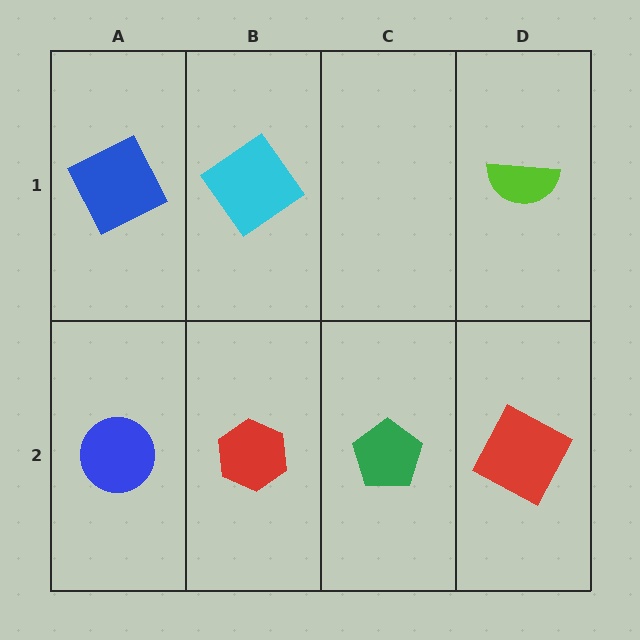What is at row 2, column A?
A blue circle.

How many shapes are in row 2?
4 shapes.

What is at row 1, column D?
A lime semicircle.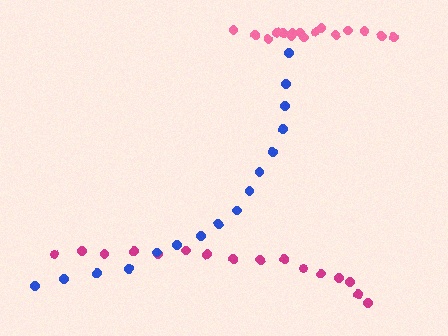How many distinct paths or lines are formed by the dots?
There are 3 distinct paths.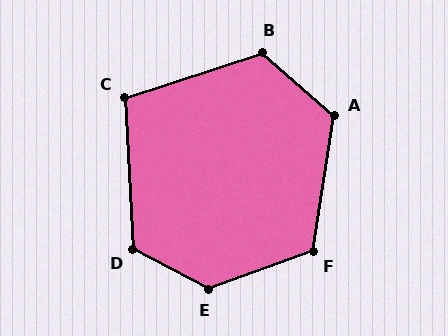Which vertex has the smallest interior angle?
C, at approximately 105 degrees.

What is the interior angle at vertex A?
Approximately 123 degrees (obtuse).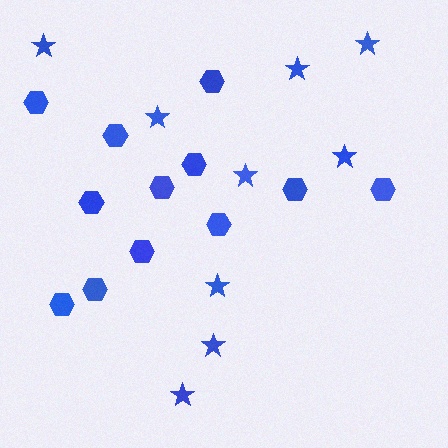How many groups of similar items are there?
There are 2 groups: one group of hexagons (12) and one group of stars (9).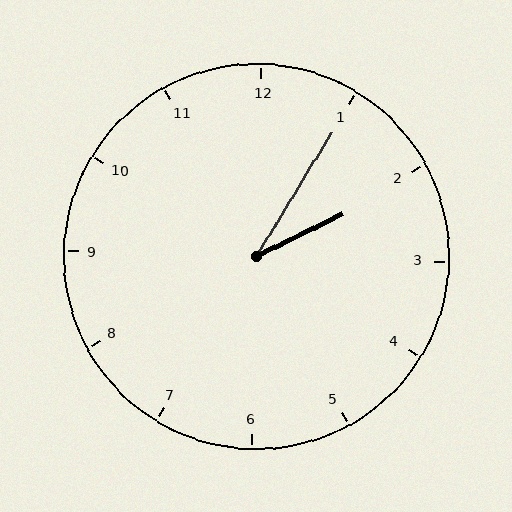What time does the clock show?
2:05.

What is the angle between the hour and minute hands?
Approximately 32 degrees.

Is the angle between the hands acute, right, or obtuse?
It is acute.